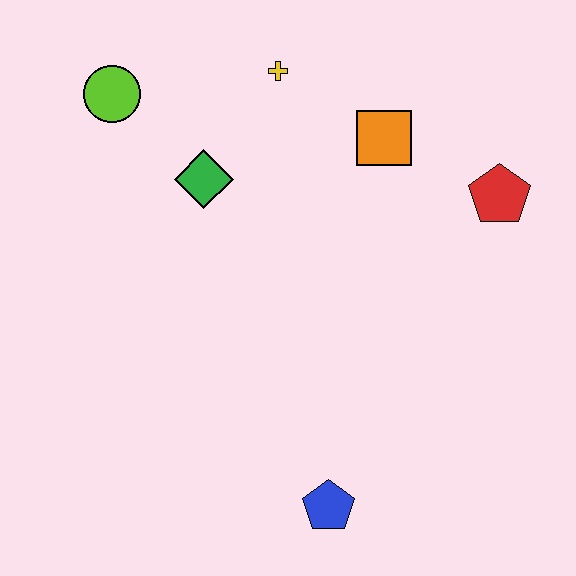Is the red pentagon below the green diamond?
Yes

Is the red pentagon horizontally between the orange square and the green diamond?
No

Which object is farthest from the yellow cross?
The blue pentagon is farthest from the yellow cross.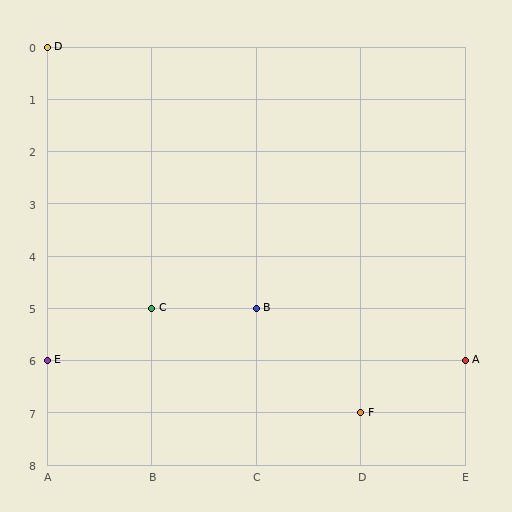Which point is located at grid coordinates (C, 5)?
Point B is at (C, 5).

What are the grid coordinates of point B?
Point B is at grid coordinates (C, 5).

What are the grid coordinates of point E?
Point E is at grid coordinates (A, 6).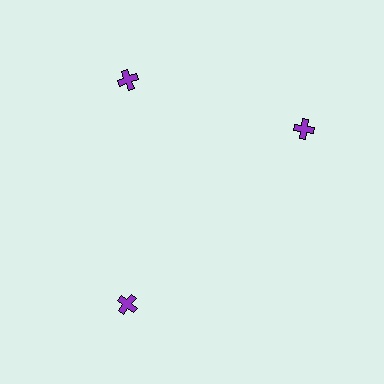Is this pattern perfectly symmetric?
No. The 3 purple crosses are arranged in a ring, but one element near the 3 o'clock position is rotated out of alignment along the ring, breaking the 3-fold rotational symmetry.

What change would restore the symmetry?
The symmetry would be restored by rotating it back into even spacing with its neighbors so that all 3 crosses sit at equal angles and equal distance from the center.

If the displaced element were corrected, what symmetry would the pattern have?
It would have 3-fold rotational symmetry — the pattern would map onto itself every 120 degrees.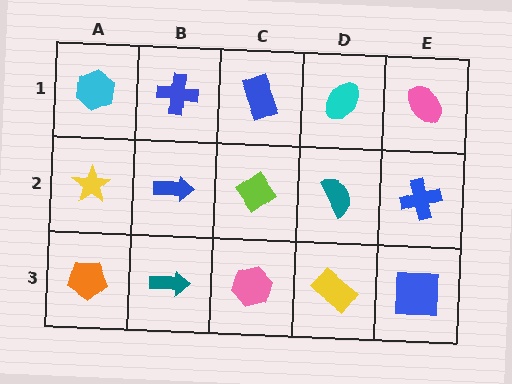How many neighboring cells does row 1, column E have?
2.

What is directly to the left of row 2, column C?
A blue arrow.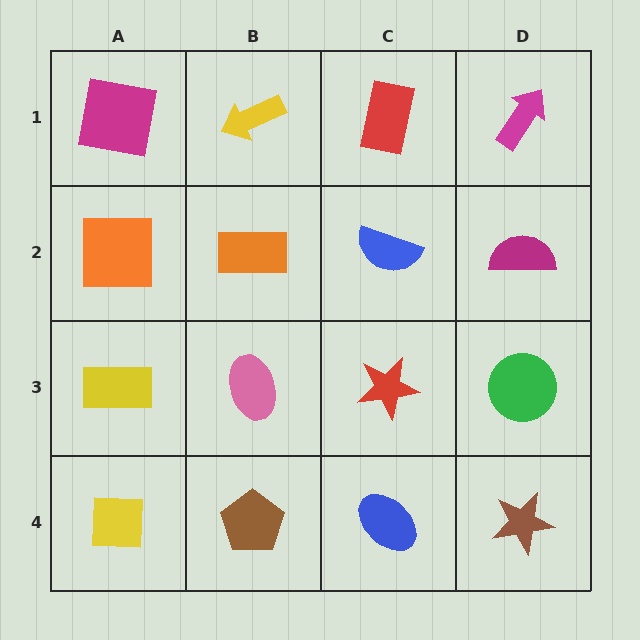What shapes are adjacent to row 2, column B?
A yellow arrow (row 1, column B), a pink ellipse (row 3, column B), an orange square (row 2, column A), a blue semicircle (row 2, column C).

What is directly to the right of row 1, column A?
A yellow arrow.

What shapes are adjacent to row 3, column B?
An orange rectangle (row 2, column B), a brown pentagon (row 4, column B), a yellow rectangle (row 3, column A), a red star (row 3, column C).